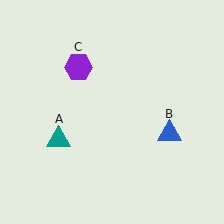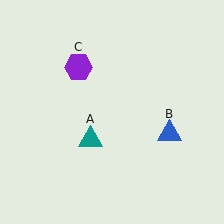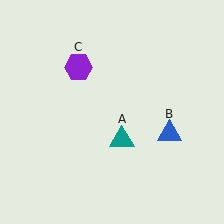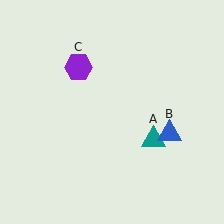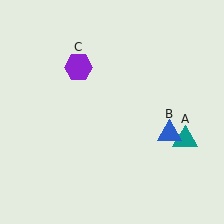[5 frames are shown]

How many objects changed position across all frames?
1 object changed position: teal triangle (object A).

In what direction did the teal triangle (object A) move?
The teal triangle (object A) moved right.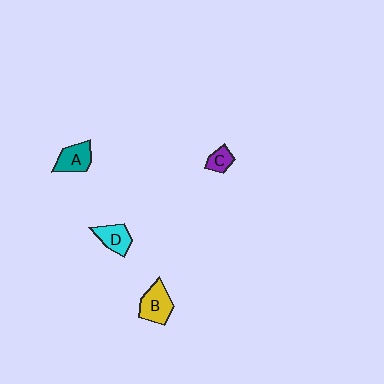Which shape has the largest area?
Shape B (yellow).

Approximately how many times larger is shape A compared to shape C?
Approximately 1.7 times.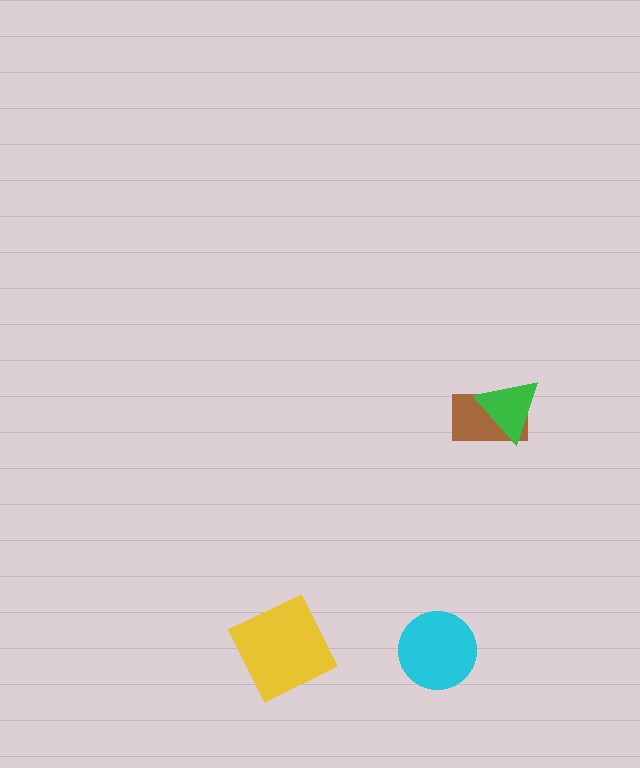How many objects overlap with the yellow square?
0 objects overlap with the yellow square.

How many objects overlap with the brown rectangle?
1 object overlaps with the brown rectangle.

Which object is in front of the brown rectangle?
The green triangle is in front of the brown rectangle.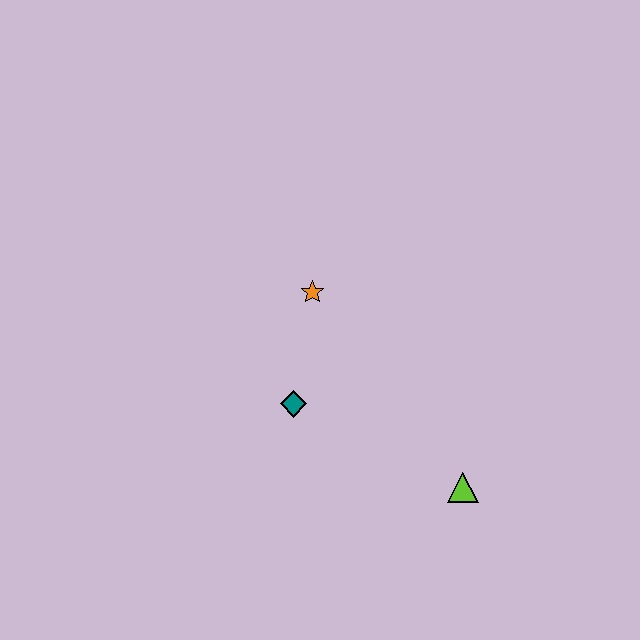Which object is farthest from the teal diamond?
The lime triangle is farthest from the teal diamond.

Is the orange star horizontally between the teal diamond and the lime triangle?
Yes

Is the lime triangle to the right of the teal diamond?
Yes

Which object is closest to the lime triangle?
The teal diamond is closest to the lime triangle.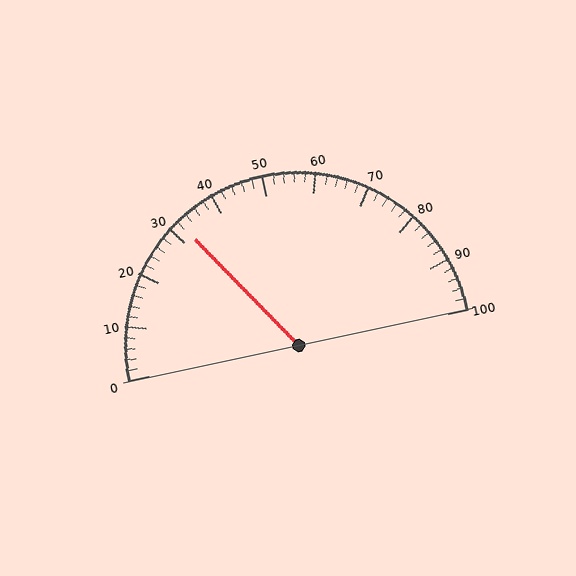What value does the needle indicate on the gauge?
The needle indicates approximately 32.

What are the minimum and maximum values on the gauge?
The gauge ranges from 0 to 100.